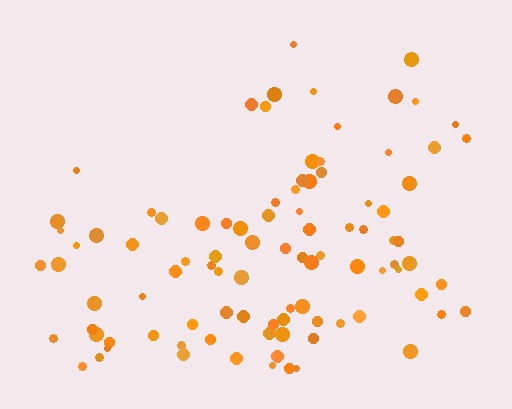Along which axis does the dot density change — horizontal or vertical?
Vertical.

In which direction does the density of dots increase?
From top to bottom, with the bottom side densest.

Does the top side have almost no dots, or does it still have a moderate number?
Still a moderate number, just noticeably fewer than the bottom.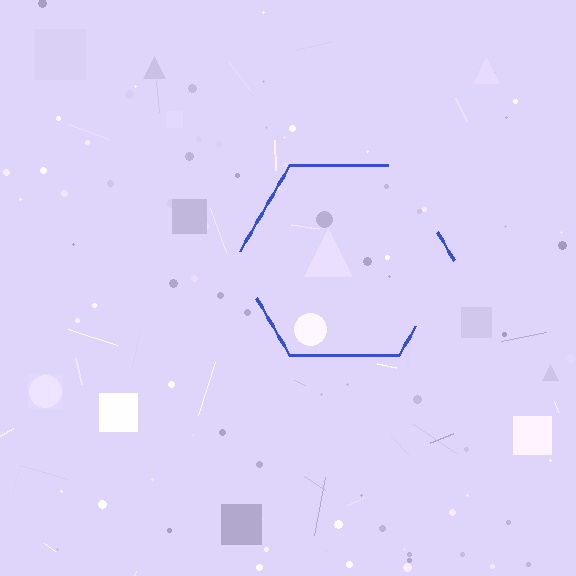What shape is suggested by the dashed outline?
The dashed outline suggests a hexagon.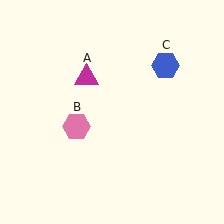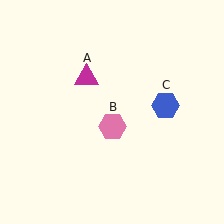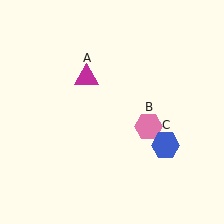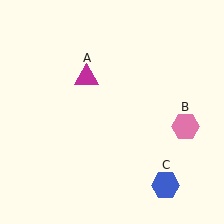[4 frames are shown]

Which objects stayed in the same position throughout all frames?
Magenta triangle (object A) remained stationary.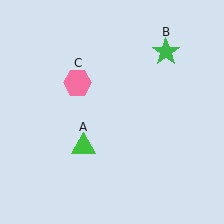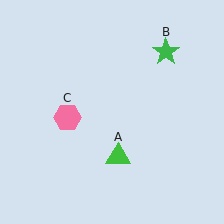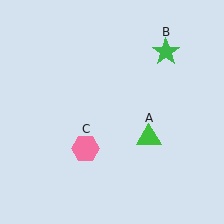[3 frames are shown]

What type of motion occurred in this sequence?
The green triangle (object A), pink hexagon (object C) rotated counterclockwise around the center of the scene.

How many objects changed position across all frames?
2 objects changed position: green triangle (object A), pink hexagon (object C).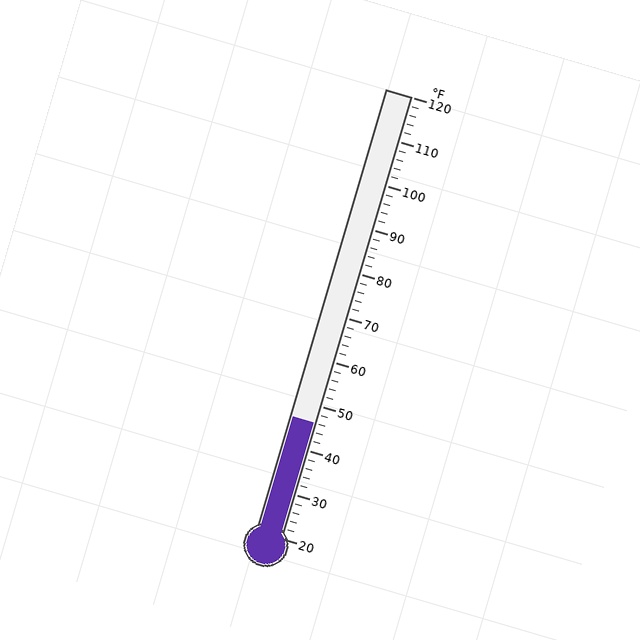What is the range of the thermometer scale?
The thermometer scale ranges from 20°F to 120°F.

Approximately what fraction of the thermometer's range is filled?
The thermometer is filled to approximately 25% of its range.